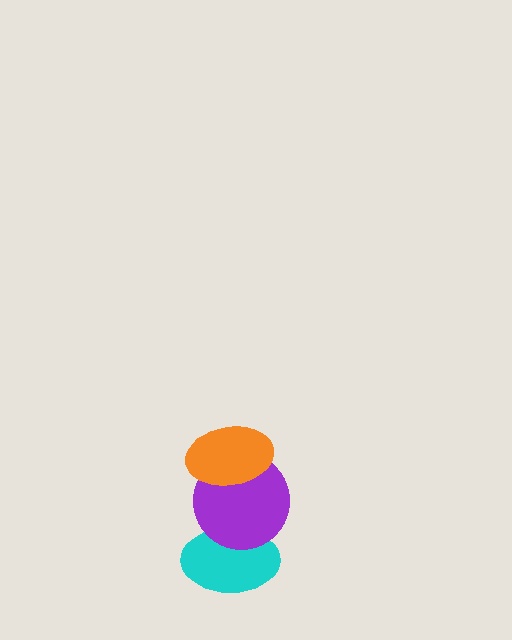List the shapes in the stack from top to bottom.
From top to bottom: the orange ellipse, the purple circle, the cyan ellipse.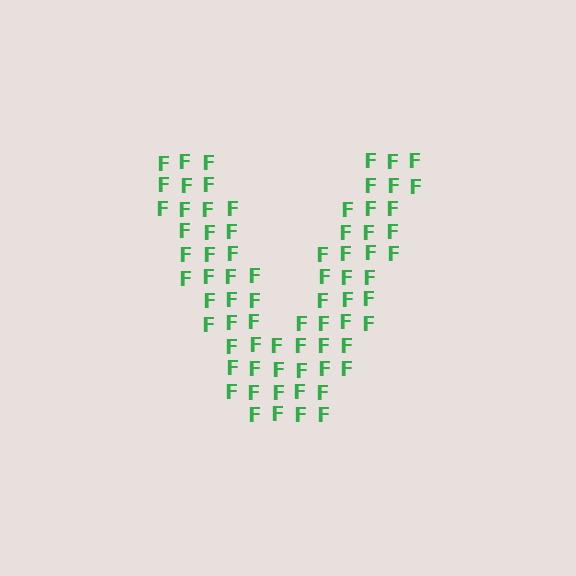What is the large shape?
The large shape is the letter V.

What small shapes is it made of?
It is made of small letter F's.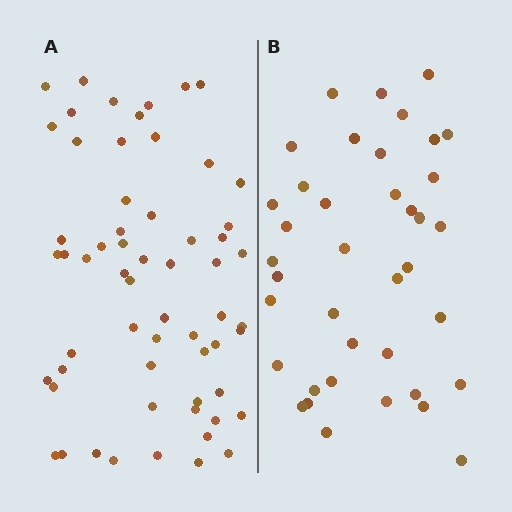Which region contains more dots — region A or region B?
Region A (the left region) has more dots.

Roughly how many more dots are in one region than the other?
Region A has approximately 20 more dots than region B.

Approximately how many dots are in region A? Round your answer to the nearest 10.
About 60 dots.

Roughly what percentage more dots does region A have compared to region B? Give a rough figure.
About 55% more.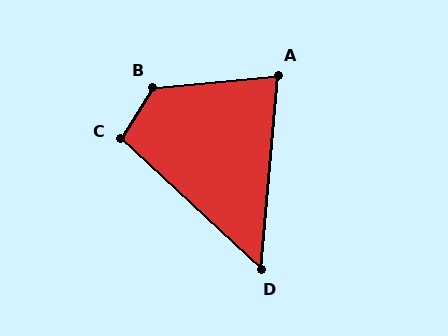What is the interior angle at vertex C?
Approximately 101 degrees (obtuse).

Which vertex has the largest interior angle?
B, at approximately 128 degrees.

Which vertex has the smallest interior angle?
D, at approximately 52 degrees.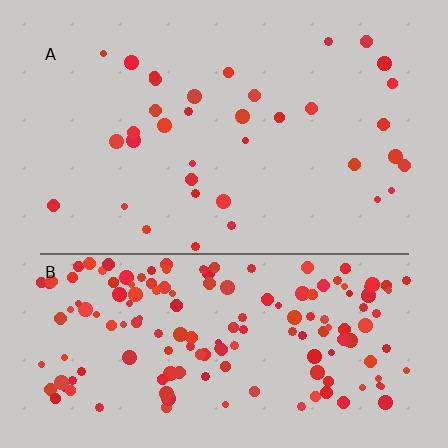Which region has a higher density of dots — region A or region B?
B (the bottom).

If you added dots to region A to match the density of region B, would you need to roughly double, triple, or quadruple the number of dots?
Approximately quadruple.